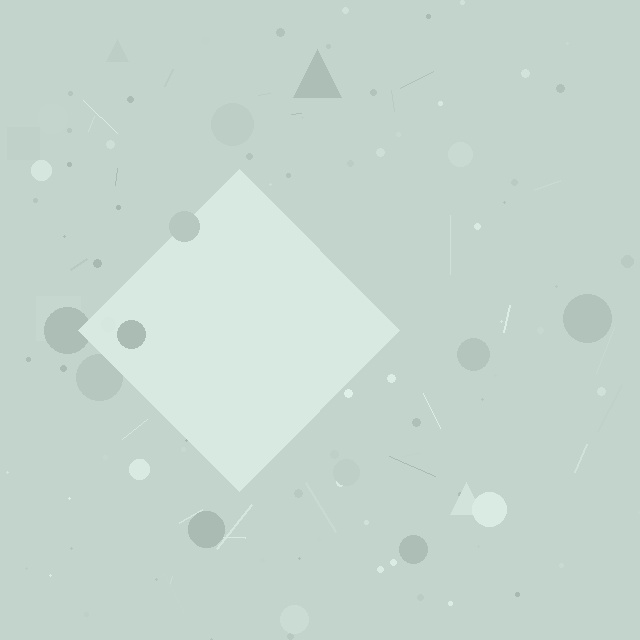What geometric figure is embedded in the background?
A diamond is embedded in the background.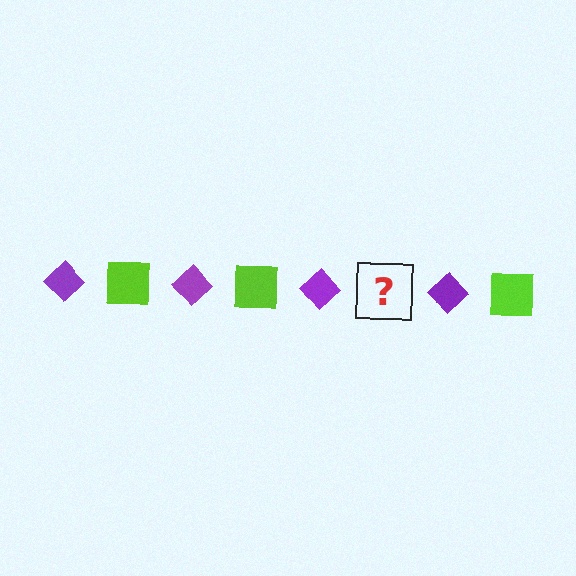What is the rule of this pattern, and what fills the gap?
The rule is that the pattern alternates between purple diamond and lime square. The gap should be filled with a lime square.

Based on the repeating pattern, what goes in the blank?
The blank should be a lime square.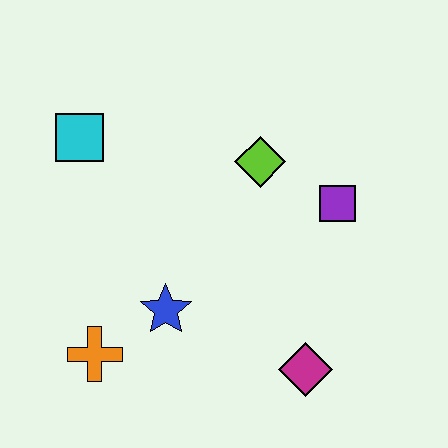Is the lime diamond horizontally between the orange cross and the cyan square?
No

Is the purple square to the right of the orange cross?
Yes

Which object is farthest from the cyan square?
The magenta diamond is farthest from the cyan square.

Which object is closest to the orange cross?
The blue star is closest to the orange cross.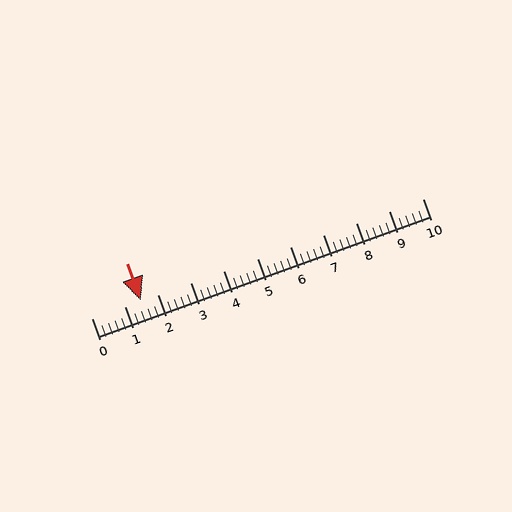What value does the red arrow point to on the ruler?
The red arrow points to approximately 1.5.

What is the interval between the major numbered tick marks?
The major tick marks are spaced 1 units apart.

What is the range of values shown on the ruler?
The ruler shows values from 0 to 10.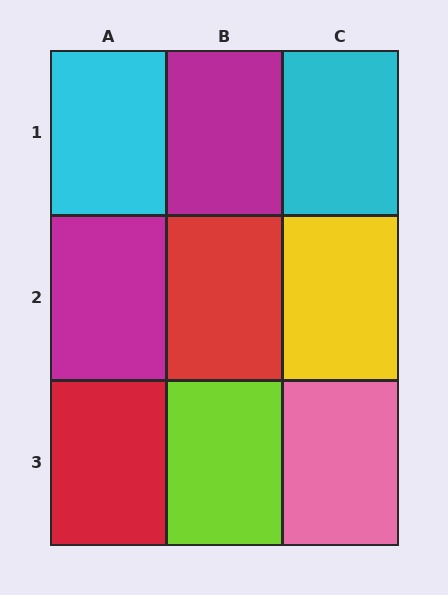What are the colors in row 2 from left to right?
Magenta, red, yellow.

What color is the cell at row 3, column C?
Pink.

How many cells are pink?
1 cell is pink.